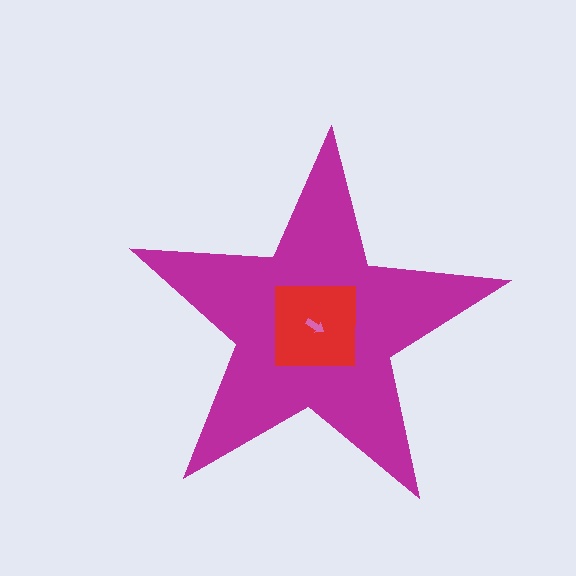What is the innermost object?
The pink arrow.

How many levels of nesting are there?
3.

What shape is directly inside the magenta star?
The red square.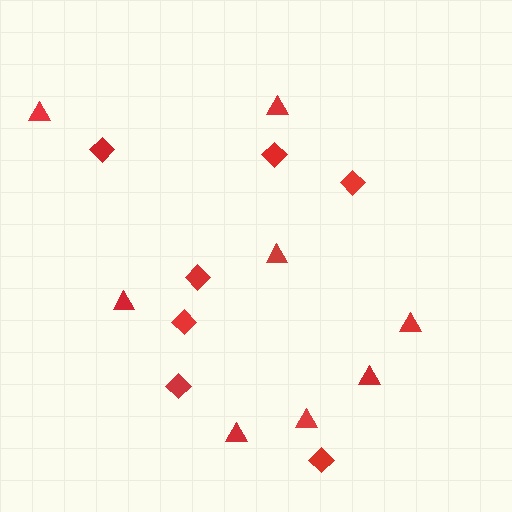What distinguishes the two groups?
There are 2 groups: one group of triangles (8) and one group of diamonds (7).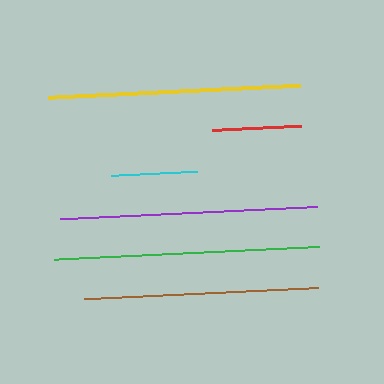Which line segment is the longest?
The green line is the longest at approximately 265 pixels.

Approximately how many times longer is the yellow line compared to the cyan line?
The yellow line is approximately 2.9 times the length of the cyan line.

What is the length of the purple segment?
The purple segment is approximately 257 pixels long.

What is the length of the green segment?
The green segment is approximately 265 pixels long.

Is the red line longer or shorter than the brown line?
The brown line is longer than the red line.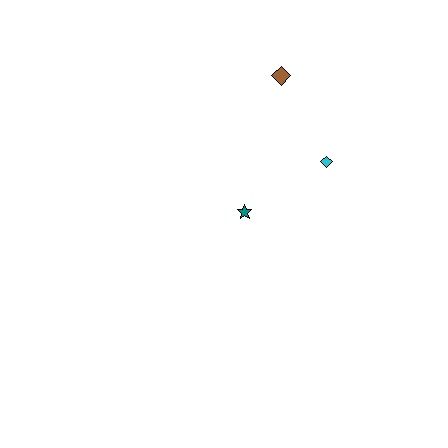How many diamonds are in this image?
There are 2 diamonds.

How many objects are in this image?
There are 3 objects.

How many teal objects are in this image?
There is 1 teal object.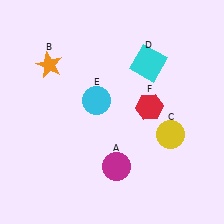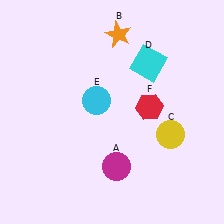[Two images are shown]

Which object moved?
The orange star (B) moved right.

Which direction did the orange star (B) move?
The orange star (B) moved right.